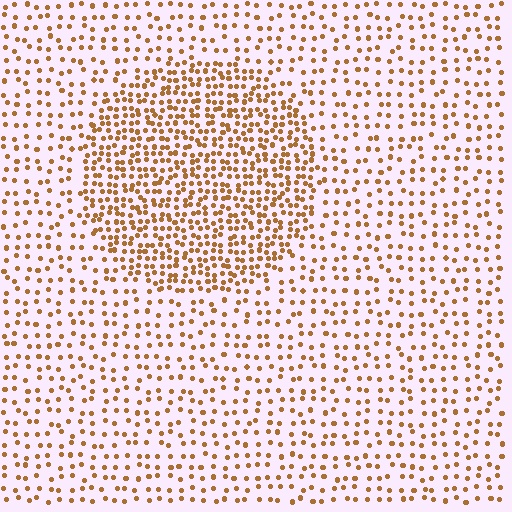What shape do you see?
I see a circle.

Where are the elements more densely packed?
The elements are more densely packed inside the circle boundary.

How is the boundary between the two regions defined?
The boundary is defined by a change in element density (approximately 2.1x ratio). All elements are the same color, size, and shape.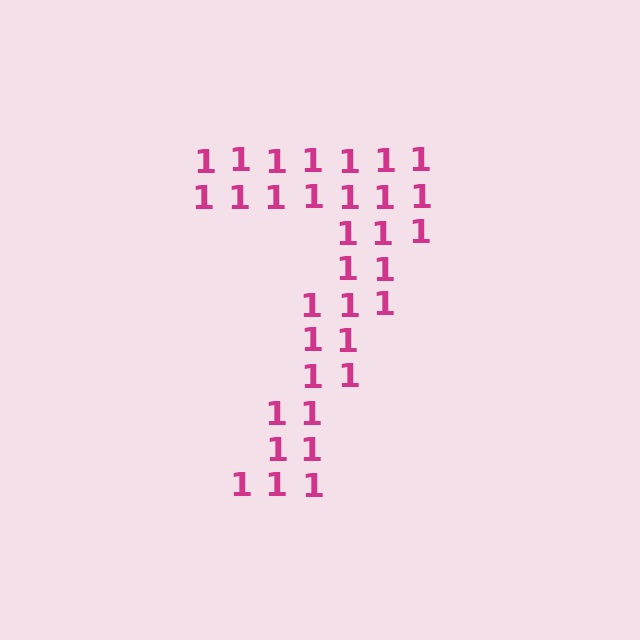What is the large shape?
The large shape is the digit 7.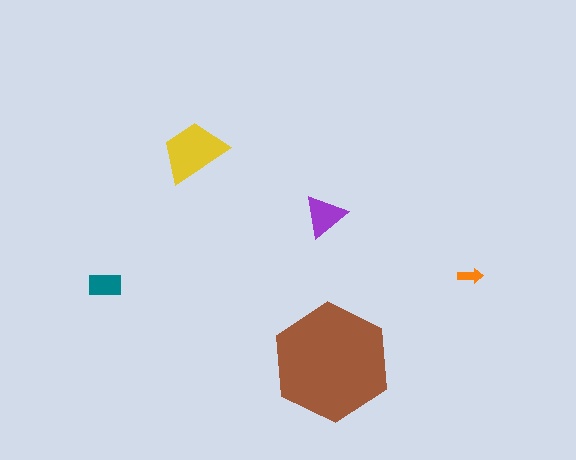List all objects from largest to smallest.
The brown hexagon, the yellow trapezoid, the purple triangle, the teal rectangle, the orange arrow.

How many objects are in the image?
There are 5 objects in the image.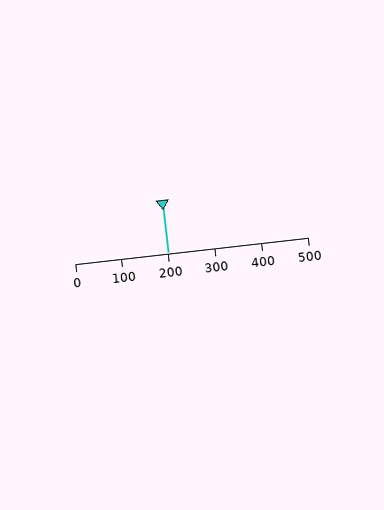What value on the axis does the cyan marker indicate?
The marker indicates approximately 200.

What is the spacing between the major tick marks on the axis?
The major ticks are spaced 100 apart.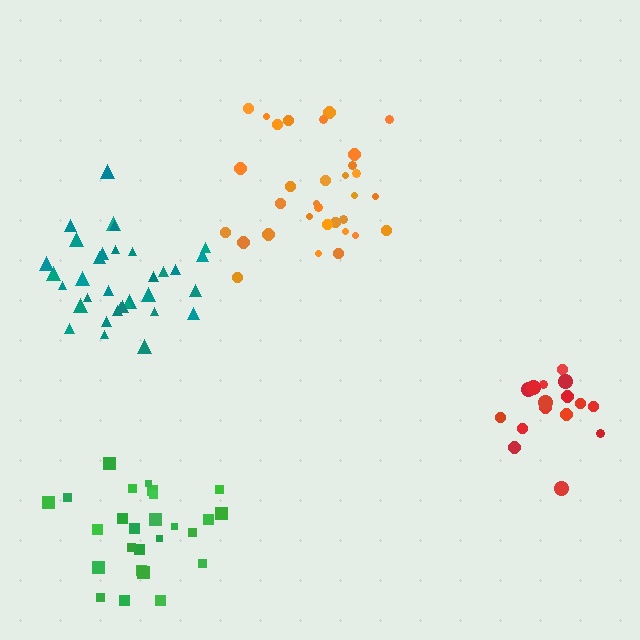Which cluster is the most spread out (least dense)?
Green.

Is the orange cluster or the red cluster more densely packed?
Red.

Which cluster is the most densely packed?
Teal.